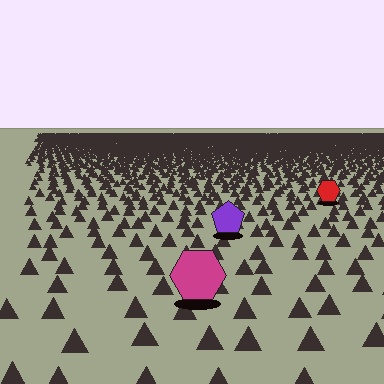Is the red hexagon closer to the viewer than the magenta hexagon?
No. The magenta hexagon is closer — you can tell from the texture gradient: the ground texture is coarser near it.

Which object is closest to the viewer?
The magenta hexagon is closest. The texture marks near it are larger and more spread out.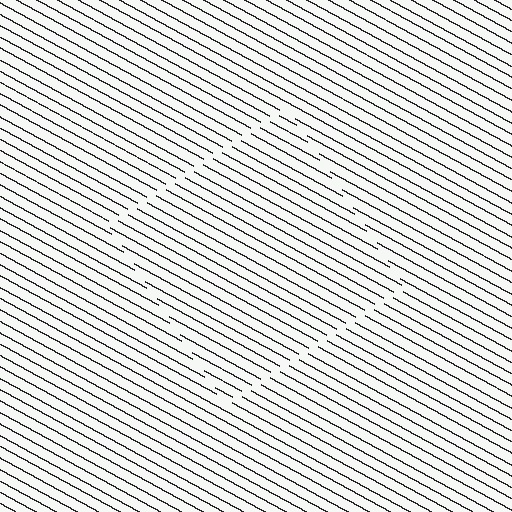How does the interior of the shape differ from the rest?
The interior of the shape contains the same grating, shifted by half a period — the contour is defined by the phase discontinuity where line-ends from the inner and outer gratings abut.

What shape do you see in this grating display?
An illusory square. The interior of the shape contains the same grating, shifted by half a period — the contour is defined by the phase discontinuity where line-ends from the inner and outer gratings abut.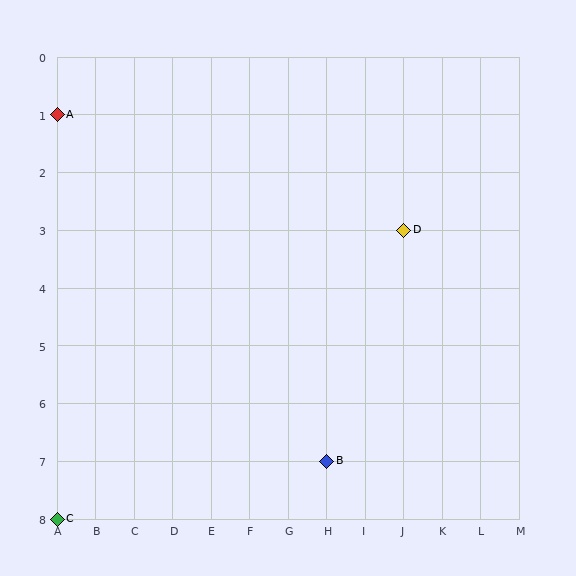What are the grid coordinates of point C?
Point C is at grid coordinates (A, 8).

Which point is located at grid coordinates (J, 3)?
Point D is at (J, 3).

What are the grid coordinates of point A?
Point A is at grid coordinates (A, 1).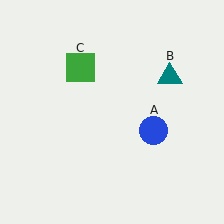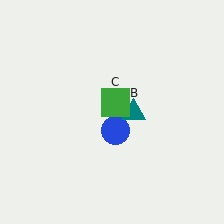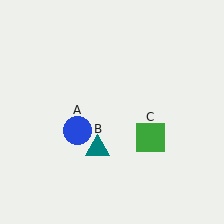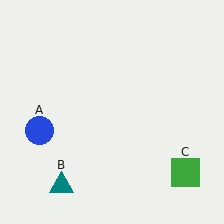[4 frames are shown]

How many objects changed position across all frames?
3 objects changed position: blue circle (object A), teal triangle (object B), green square (object C).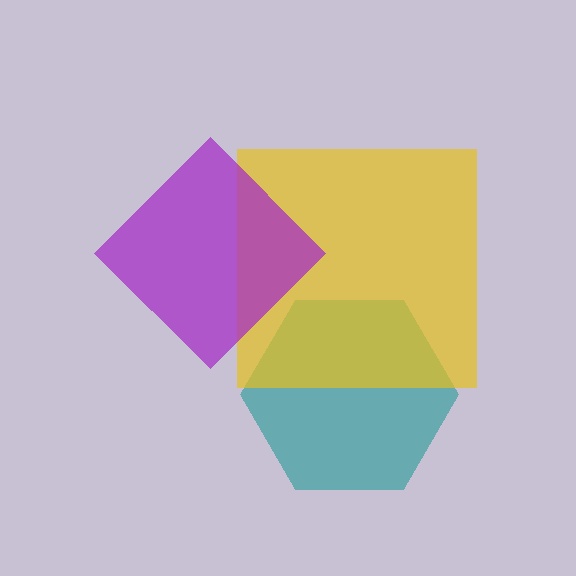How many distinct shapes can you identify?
There are 3 distinct shapes: a teal hexagon, a yellow square, a purple diamond.